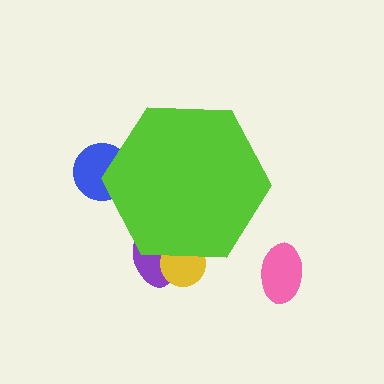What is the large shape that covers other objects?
A lime hexagon.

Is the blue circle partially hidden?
Yes, the blue circle is partially hidden behind the lime hexagon.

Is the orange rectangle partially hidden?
Yes, the orange rectangle is partially hidden behind the lime hexagon.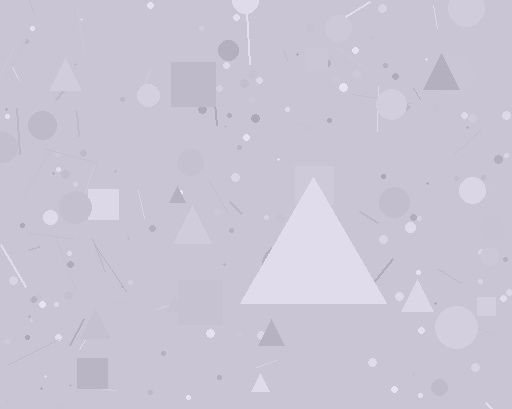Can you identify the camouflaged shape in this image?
The camouflaged shape is a triangle.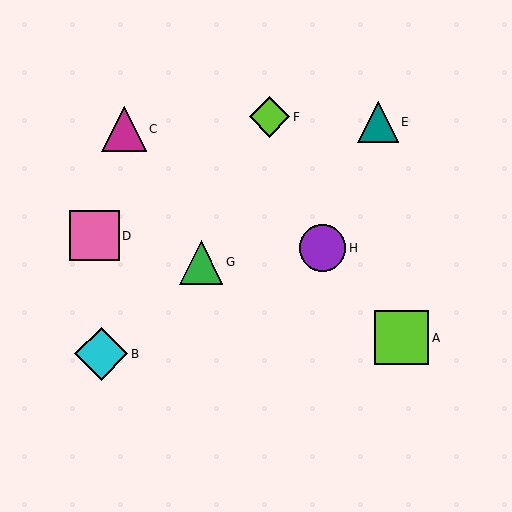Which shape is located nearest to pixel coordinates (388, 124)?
The teal triangle (labeled E) at (378, 122) is nearest to that location.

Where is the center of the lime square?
The center of the lime square is at (402, 338).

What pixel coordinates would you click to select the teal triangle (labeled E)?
Click at (378, 122) to select the teal triangle E.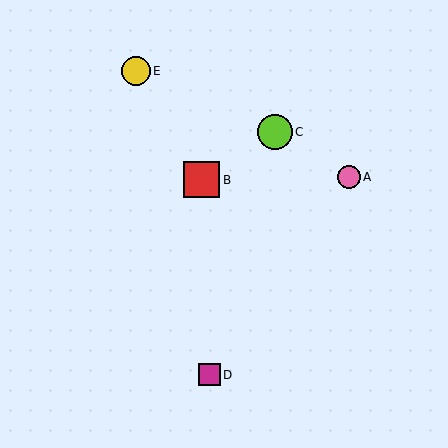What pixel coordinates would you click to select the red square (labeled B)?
Click at (202, 180) to select the red square B.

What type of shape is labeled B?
Shape B is a red square.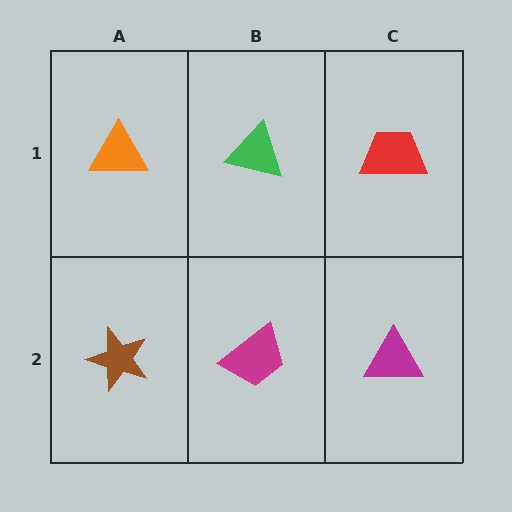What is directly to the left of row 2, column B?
A brown star.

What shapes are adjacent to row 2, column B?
A green triangle (row 1, column B), a brown star (row 2, column A), a magenta triangle (row 2, column C).